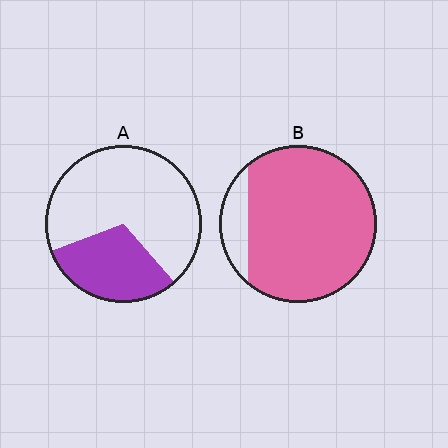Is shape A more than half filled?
No.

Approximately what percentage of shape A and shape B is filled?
A is approximately 30% and B is approximately 85%.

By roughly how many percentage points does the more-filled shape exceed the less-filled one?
By roughly 55 percentage points (B over A).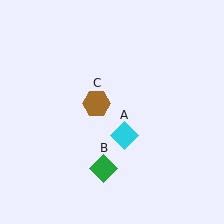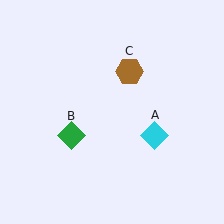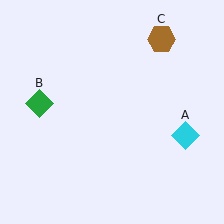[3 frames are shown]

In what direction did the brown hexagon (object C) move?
The brown hexagon (object C) moved up and to the right.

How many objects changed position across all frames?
3 objects changed position: cyan diamond (object A), green diamond (object B), brown hexagon (object C).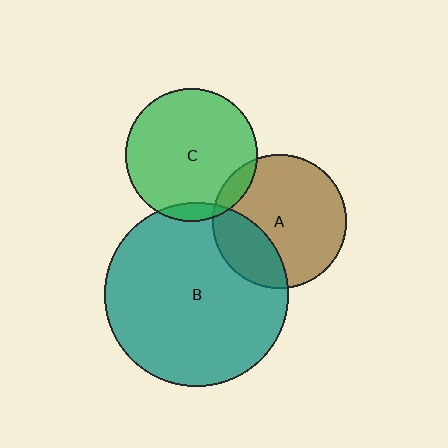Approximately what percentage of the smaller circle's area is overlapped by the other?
Approximately 25%.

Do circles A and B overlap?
Yes.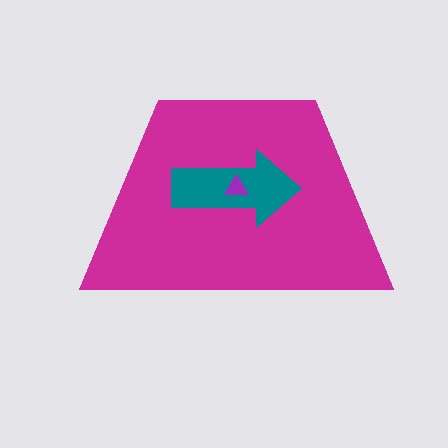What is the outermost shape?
The magenta trapezoid.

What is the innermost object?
The purple triangle.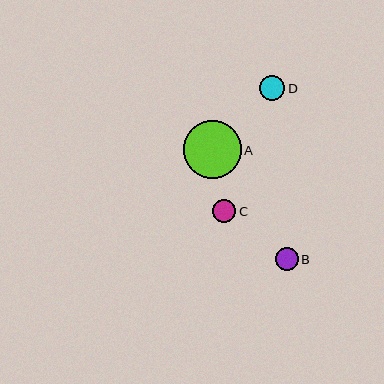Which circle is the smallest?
Circle B is the smallest with a size of approximately 23 pixels.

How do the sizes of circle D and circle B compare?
Circle D and circle B are approximately the same size.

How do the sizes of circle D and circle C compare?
Circle D and circle C are approximately the same size.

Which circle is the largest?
Circle A is the largest with a size of approximately 58 pixels.